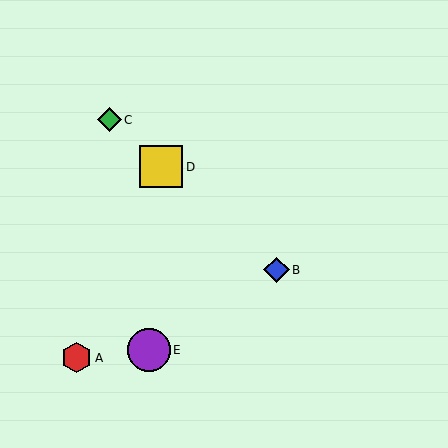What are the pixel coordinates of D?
Object D is at (161, 167).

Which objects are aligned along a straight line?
Objects B, C, D are aligned along a straight line.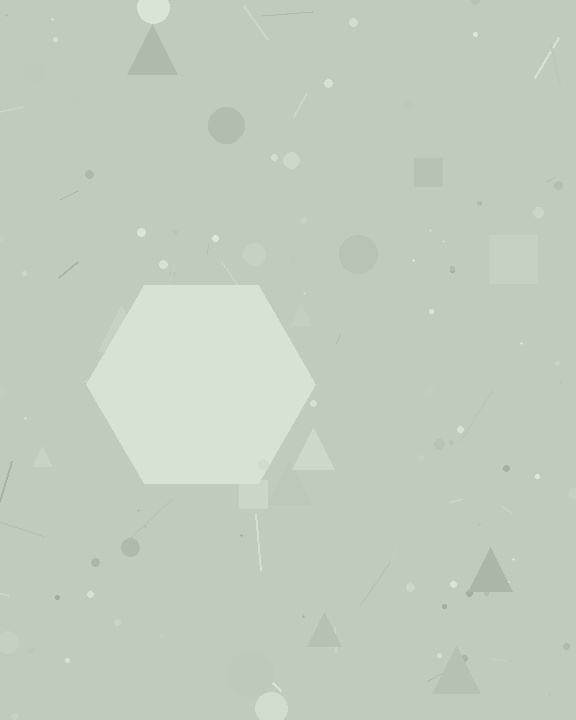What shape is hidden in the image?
A hexagon is hidden in the image.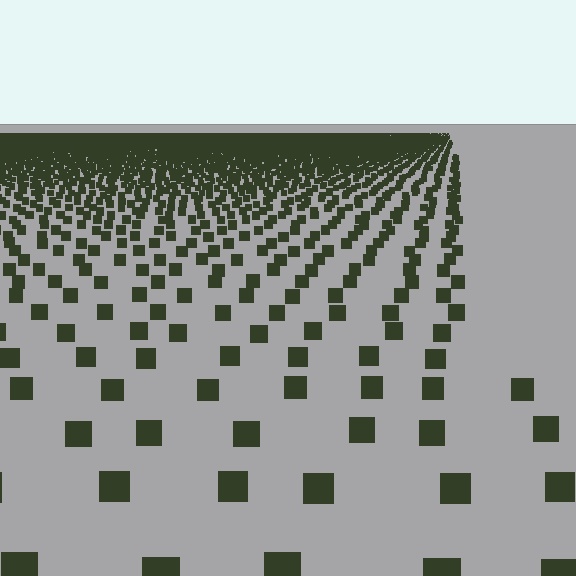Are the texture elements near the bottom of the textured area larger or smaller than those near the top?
Larger. Near the bottom, elements are closer to the viewer and appear at a bigger on-screen size.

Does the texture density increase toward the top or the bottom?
Density increases toward the top.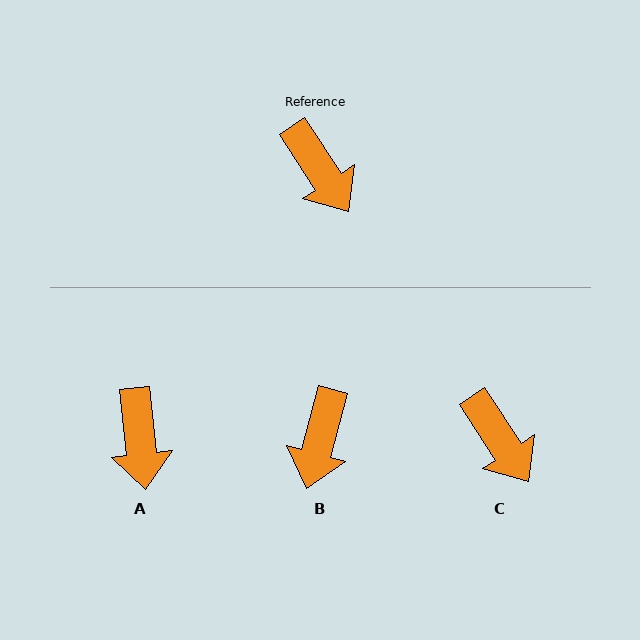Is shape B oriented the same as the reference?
No, it is off by about 48 degrees.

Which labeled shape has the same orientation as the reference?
C.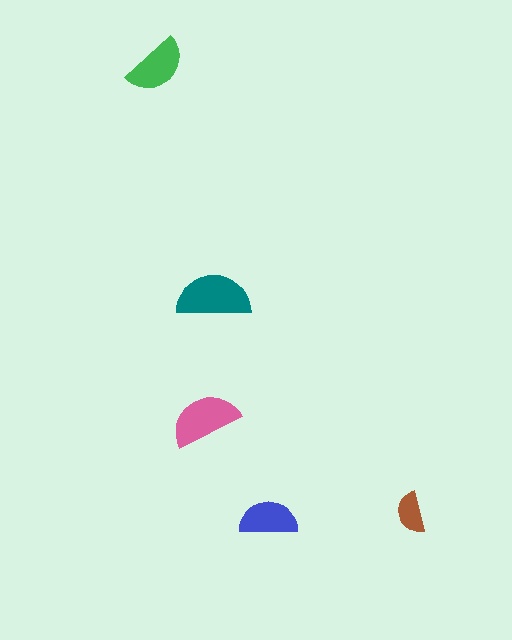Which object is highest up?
The green semicircle is topmost.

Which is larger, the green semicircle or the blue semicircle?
The green one.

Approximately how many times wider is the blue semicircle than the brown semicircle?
About 1.5 times wider.